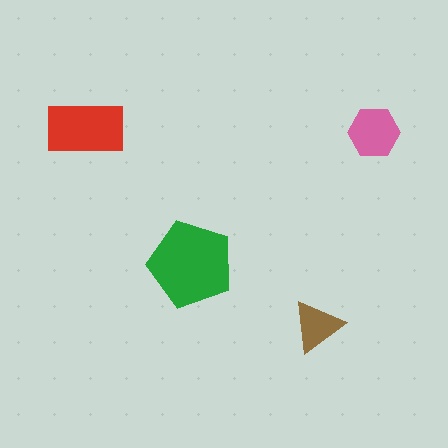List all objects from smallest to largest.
The brown triangle, the pink hexagon, the red rectangle, the green pentagon.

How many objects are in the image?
There are 4 objects in the image.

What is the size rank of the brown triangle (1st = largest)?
4th.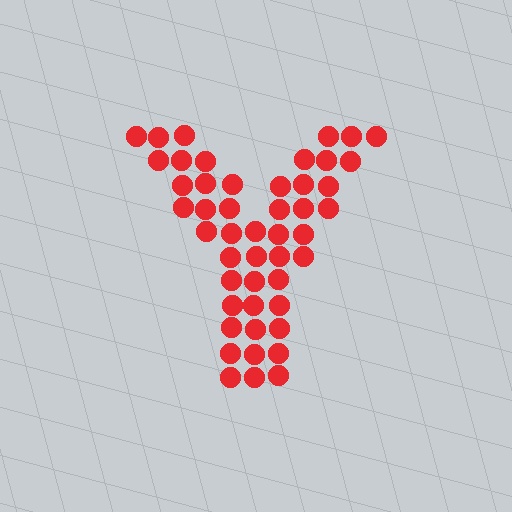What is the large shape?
The large shape is the letter Y.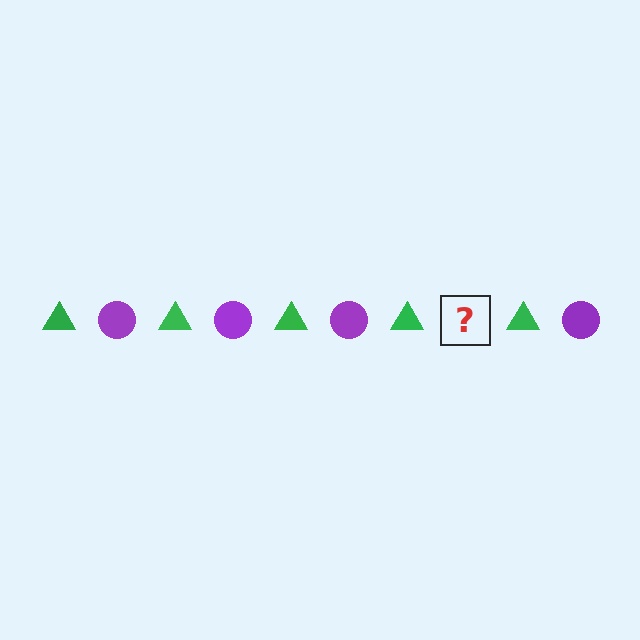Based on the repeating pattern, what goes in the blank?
The blank should be a purple circle.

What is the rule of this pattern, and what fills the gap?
The rule is that the pattern alternates between green triangle and purple circle. The gap should be filled with a purple circle.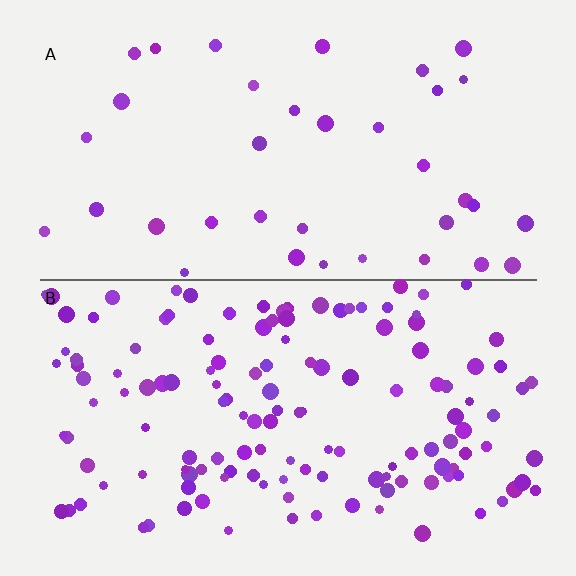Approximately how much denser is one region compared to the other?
Approximately 3.7× — region B over region A.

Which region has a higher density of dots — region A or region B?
B (the bottom).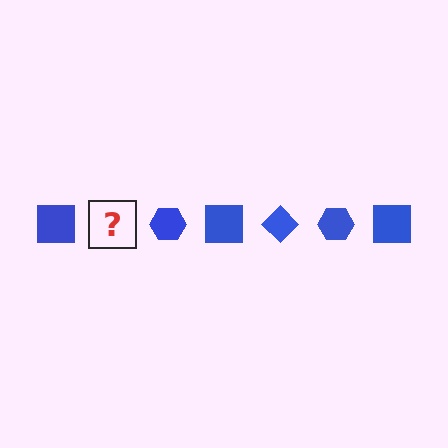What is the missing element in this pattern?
The missing element is a blue diamond.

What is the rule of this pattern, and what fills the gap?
The rule is that the pattern cycles through square, diamond, hexagon shapes in blue. The gap should be filled with a blue diamond.